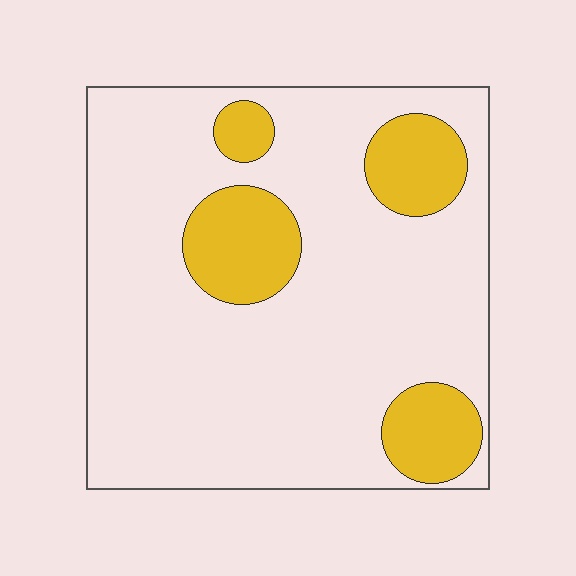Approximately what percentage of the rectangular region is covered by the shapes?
Approximately 20%.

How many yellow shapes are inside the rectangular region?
4.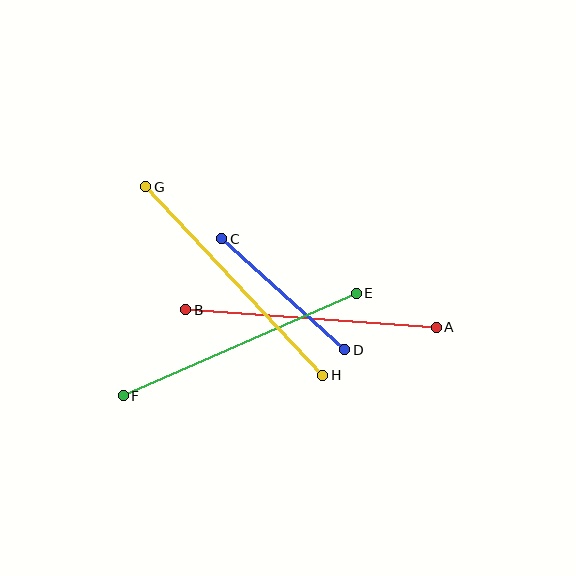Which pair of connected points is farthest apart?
Points G and H are farthest apart.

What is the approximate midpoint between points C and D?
The midpoint is at approximately (283, 294) pixels.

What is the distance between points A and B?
The distance is approximately 251 pixels.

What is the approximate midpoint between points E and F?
The midpoint is at approximately (240, 345) pixels.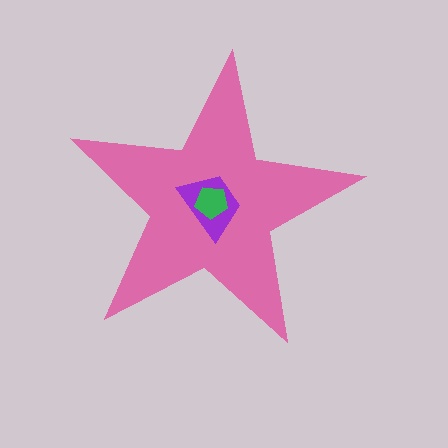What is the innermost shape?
The green pentagon.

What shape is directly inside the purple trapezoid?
The green pentagon.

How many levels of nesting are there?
3.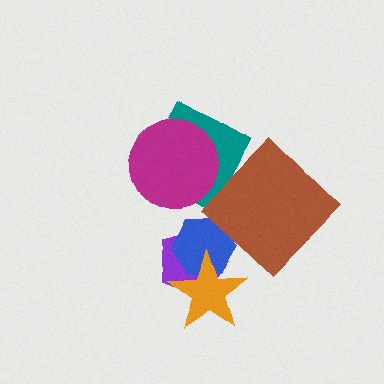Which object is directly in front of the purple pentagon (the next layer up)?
The blue hexagon is directly in front of the purple pentagon.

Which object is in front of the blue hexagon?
The orange star is in front of the blue hexagon.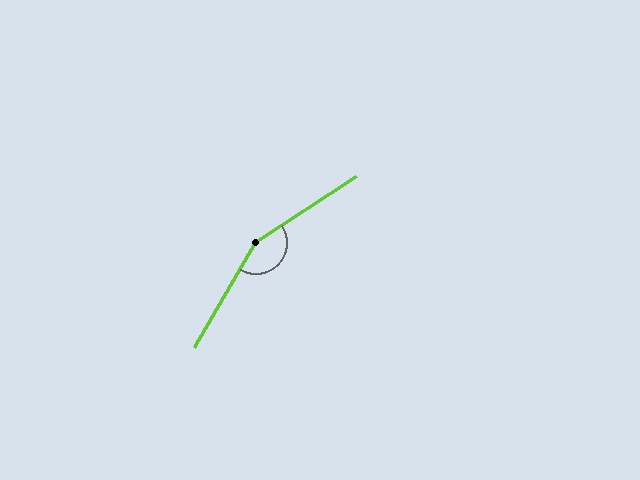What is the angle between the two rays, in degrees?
Approximately 154 degrees.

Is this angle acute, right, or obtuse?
It is obtuse.